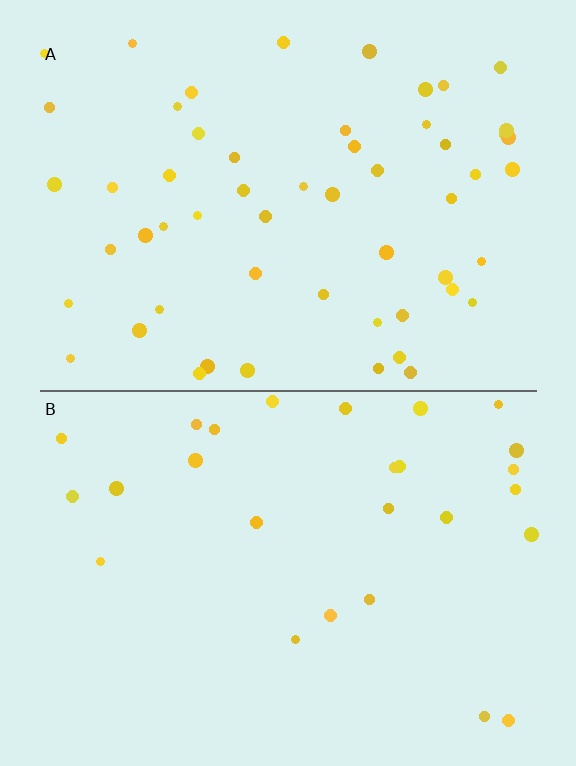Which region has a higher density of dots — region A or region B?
A (the top).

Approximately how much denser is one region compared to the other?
Approximately 2.0× — region A over region B.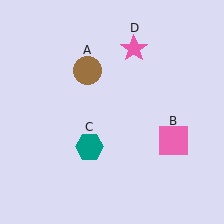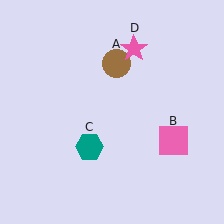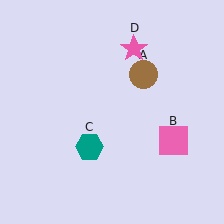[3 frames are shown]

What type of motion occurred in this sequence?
The brown circle (object A) rotated clockwise around the center of the scene.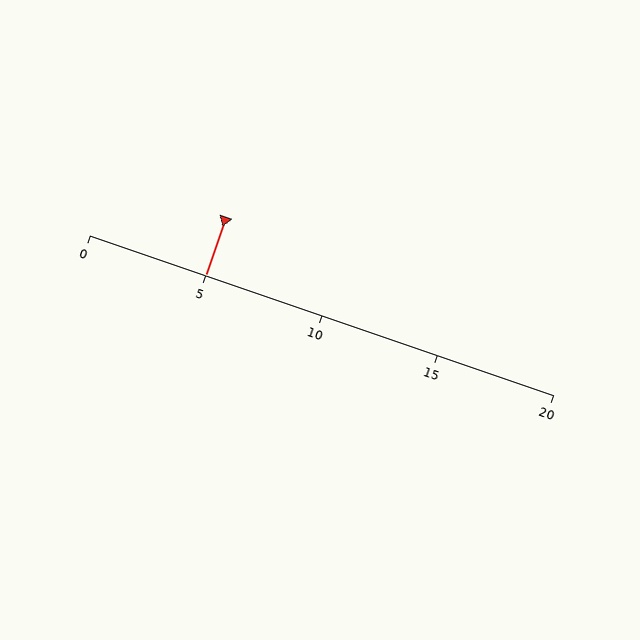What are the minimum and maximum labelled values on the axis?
The axis runs from 0 to 20.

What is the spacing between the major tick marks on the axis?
The major ticks are spaced 5 apart.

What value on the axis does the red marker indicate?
The marker indicates approximately 5.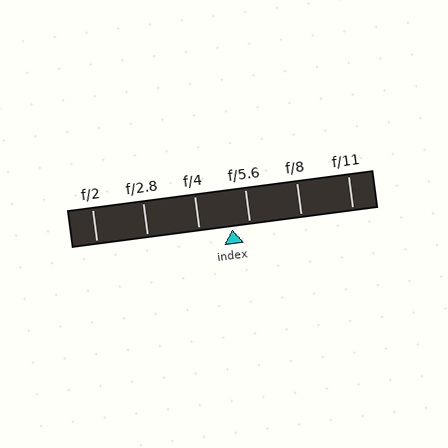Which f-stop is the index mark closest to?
The index mark is closest to f/5.6.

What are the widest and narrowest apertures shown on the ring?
The widest aperture shown is f/2 and the narrowest is f/11.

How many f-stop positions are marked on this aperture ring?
There are 6 f-stop positions marked.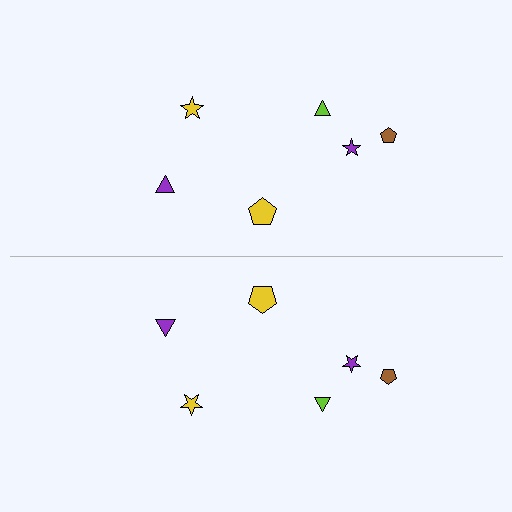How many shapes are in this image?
There are 12 shapes in this image.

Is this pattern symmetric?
Yes, this pattern has bilateral (reflection) symmetry.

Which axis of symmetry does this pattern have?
The pattern has a horizontal axis of symmetry running through the center of the image.